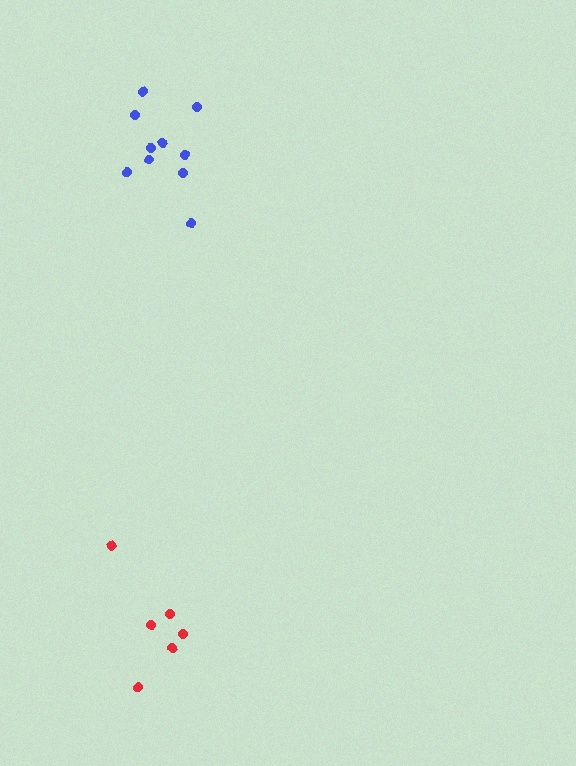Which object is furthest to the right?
The blue cluster is rightmost.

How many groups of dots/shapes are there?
There are 2 groups.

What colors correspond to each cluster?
The clusters are colored: red, blue.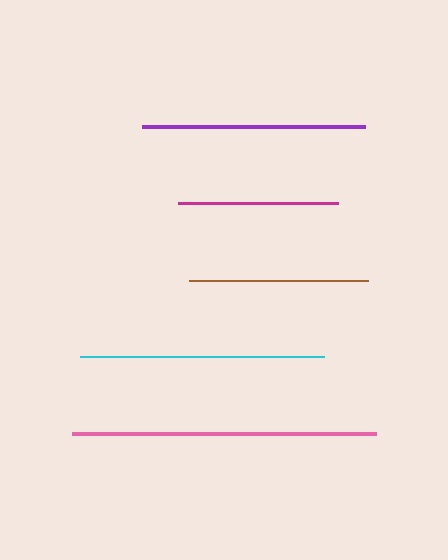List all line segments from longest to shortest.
From longest to shortest: pink, cyan, purple, brown, magenta.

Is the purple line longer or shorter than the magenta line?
The purple line is longer than the magenta line.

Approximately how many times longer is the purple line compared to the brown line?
The purple line is approximately 1.2 times the length of the brown line.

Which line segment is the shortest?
The magenta line is the shortest at approximately 159 pixels.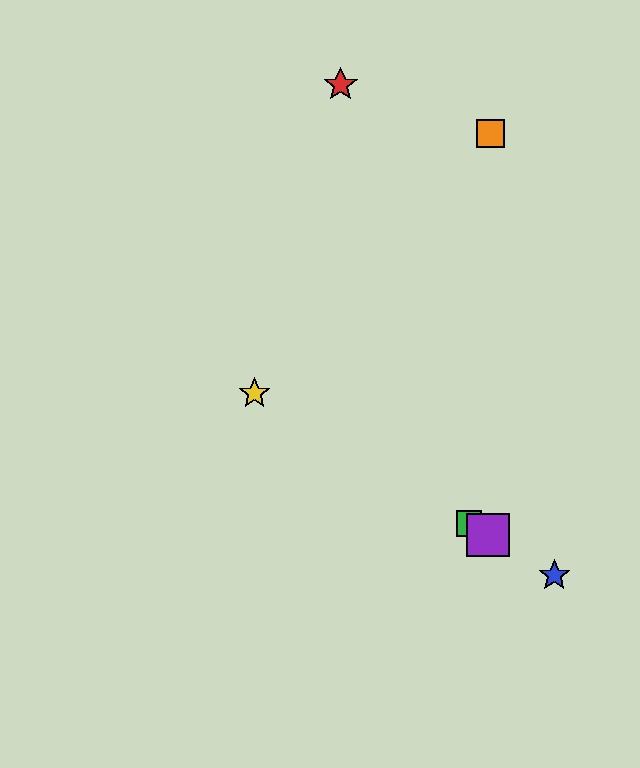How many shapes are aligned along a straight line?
4 shapes (the blue star, the green square, the yellow star, the purple square) are aligned along a straight line.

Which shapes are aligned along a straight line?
The blue star, the green square, the yellow star, the purple square are aligned along a straight line.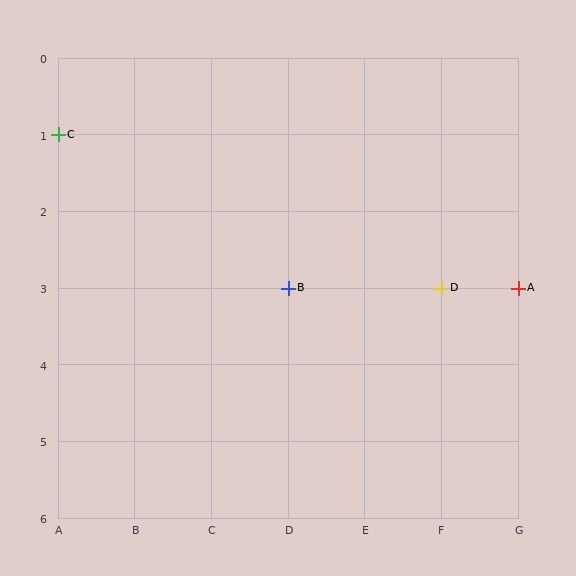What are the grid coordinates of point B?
Point B is at grid coordinates (D, 3).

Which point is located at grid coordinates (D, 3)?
Point B is at (D, 3).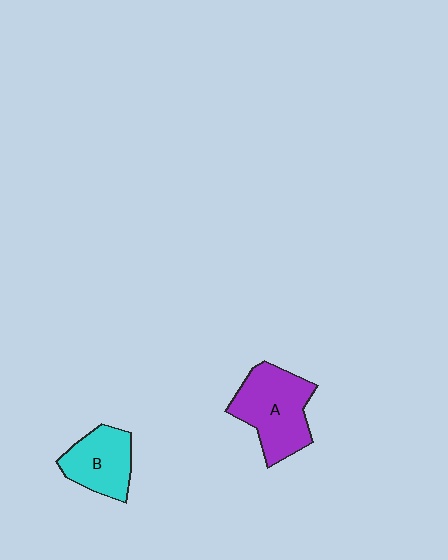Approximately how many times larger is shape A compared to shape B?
Approximately 1.4 times.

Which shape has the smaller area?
Shape B (cyan).